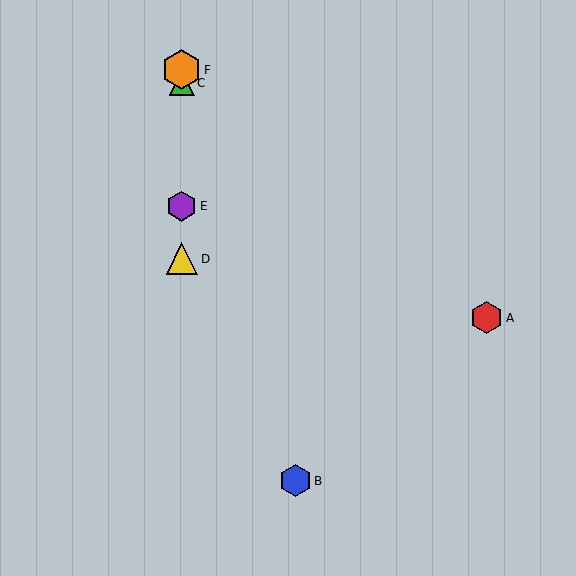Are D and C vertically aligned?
Yes, both are at x≈182.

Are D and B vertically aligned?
No, D is at x≈182 and B is at x≈295.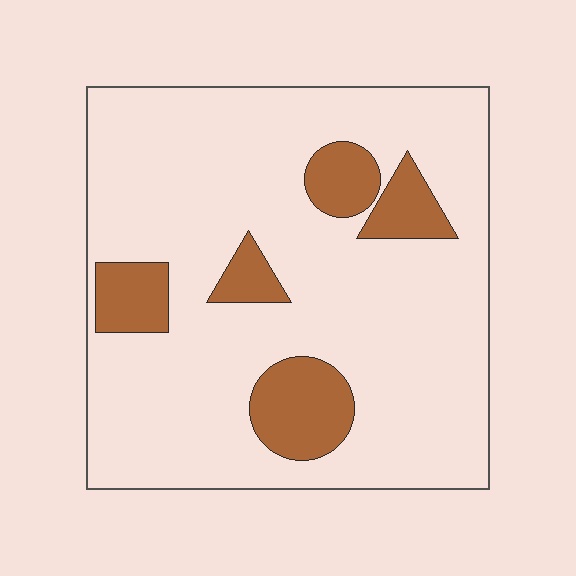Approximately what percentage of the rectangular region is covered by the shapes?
Approximately 15%.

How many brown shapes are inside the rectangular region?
5.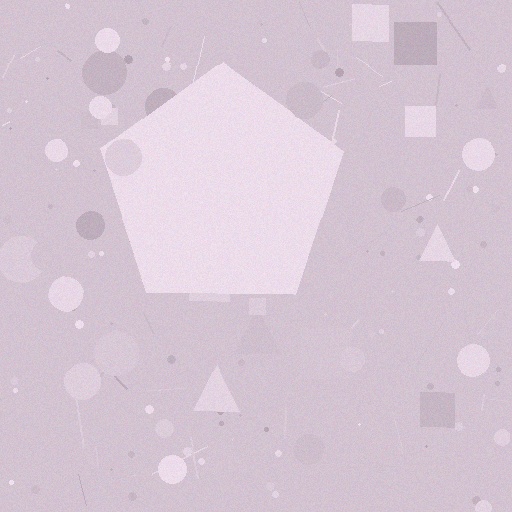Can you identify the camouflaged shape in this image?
The camouflaged shape is a pentagon.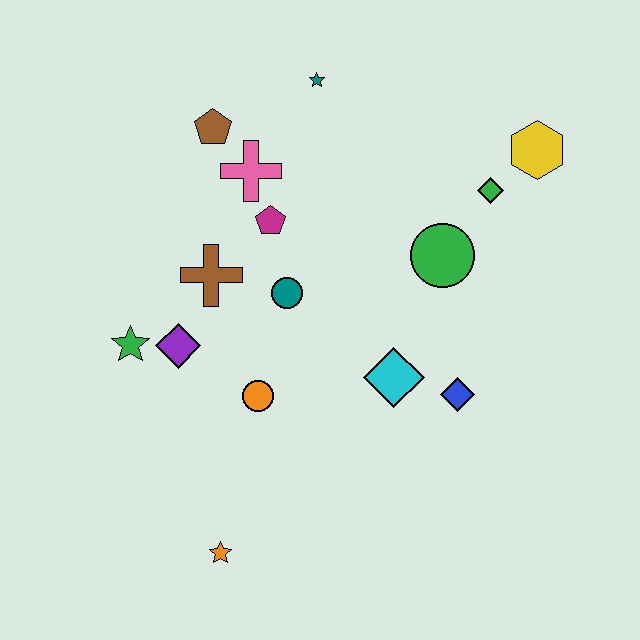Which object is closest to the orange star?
The orange circle is closest to the orange star.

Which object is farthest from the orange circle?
The yellow hexagon is farthest from the orange circle.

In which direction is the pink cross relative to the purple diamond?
The pink cross is above the purple diamond.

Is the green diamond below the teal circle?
No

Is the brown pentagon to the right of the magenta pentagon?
No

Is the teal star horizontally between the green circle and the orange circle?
Yes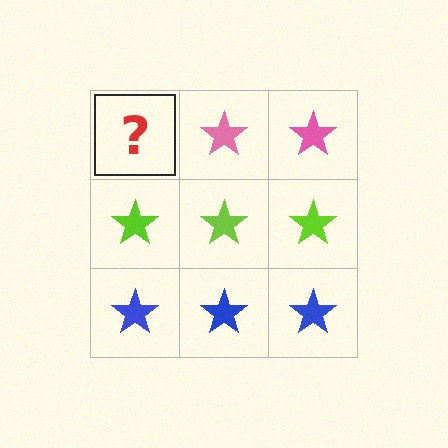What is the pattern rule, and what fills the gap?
The rule is that each row has a consistent color. The gap should be filled with a pink star.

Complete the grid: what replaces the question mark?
The question mark should be replaced with a pink star.